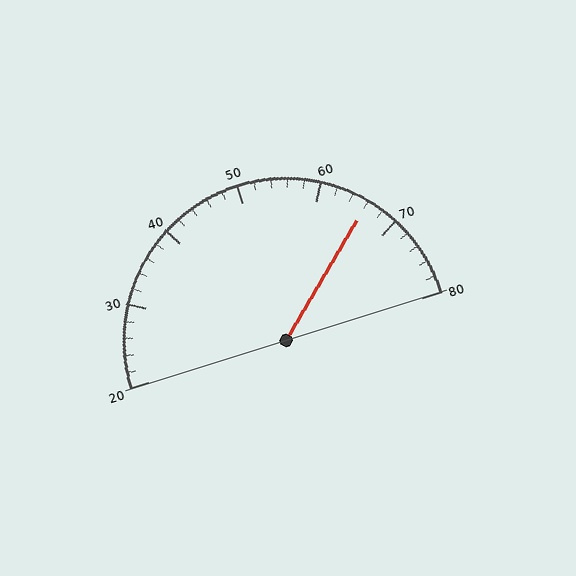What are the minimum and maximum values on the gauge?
The gauge ranges from 20 to 80.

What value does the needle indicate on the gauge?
The needle indicates approximately 66.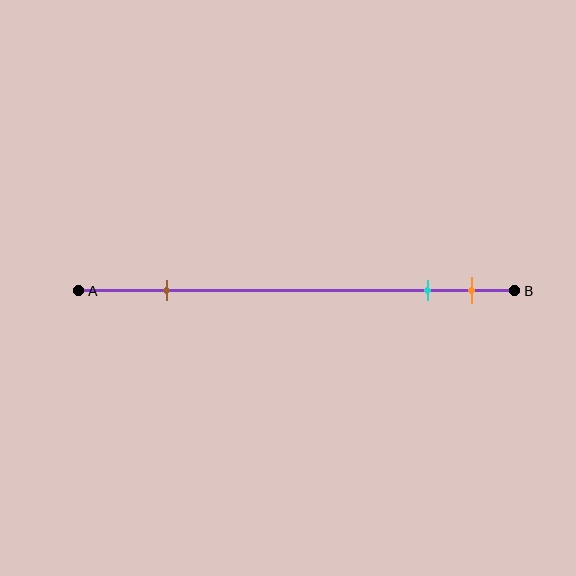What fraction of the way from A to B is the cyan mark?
The cyan mark is approximately 80% (0.8) of the way from A to B.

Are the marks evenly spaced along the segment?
No, the marks are not evenly spaced.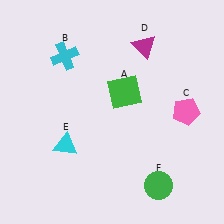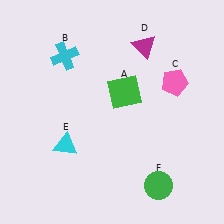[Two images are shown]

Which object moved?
The pink pentagon (C) moved up.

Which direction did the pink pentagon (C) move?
The pink pentagon (C) moved up.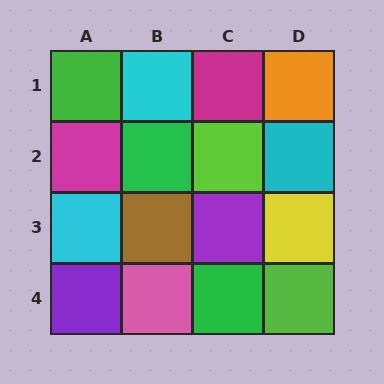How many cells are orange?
1 cell is orange.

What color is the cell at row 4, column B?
Pink.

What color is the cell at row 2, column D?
Cyan.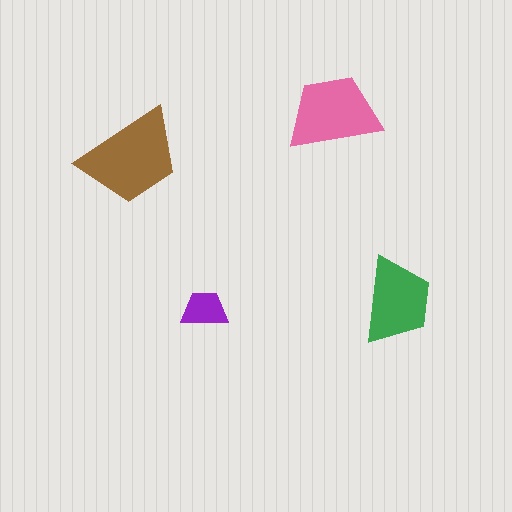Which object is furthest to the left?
The brown trapezoid is leftmost.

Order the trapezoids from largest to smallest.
the brown one, the pink one, the green one, the purple one.